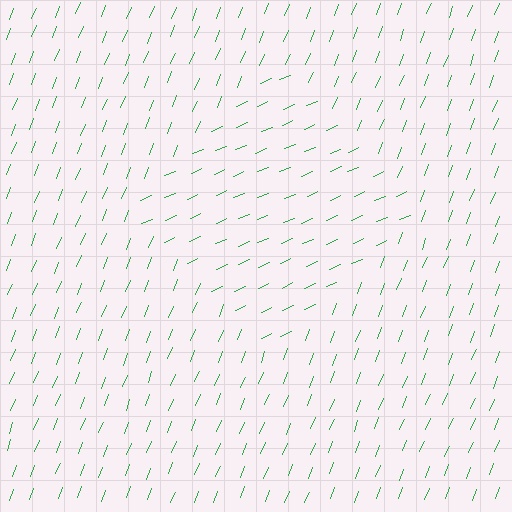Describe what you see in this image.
The image is filled with small green line segments. A diamond region in the image has lines oriented differently from the surrounding lines, creating a visible texture boundary.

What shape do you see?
I see a diamond.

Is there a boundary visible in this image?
Yes, there is a texture boundary formed by a change in line orientation.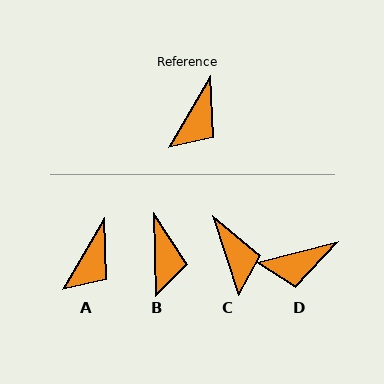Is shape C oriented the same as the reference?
No, it is off by about 48 degrees.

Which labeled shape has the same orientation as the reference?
A.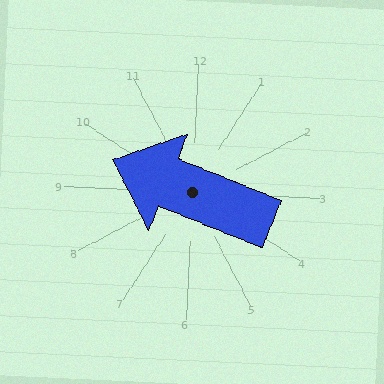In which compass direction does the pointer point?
West.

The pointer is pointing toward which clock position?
Roughly 10 o'clock.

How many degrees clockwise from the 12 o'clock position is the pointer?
Approximately 289 degrees.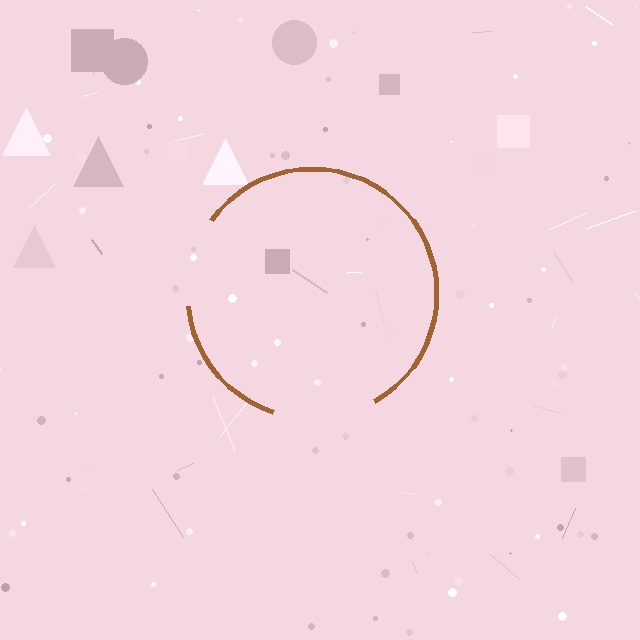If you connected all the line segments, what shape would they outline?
They would outline a circle.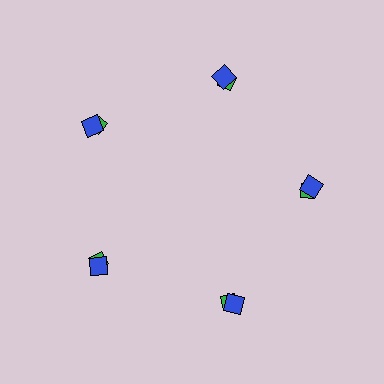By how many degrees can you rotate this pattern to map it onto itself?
The pattern maps onto itself every 72 degrees of rotation.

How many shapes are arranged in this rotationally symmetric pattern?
There are 10 shapes, arranged in 5 groups of 2.